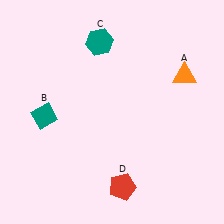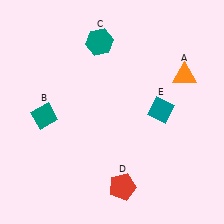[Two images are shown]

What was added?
A teal diamond (E) was added in Image 2.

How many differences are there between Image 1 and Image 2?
There is 1 difference between the two images.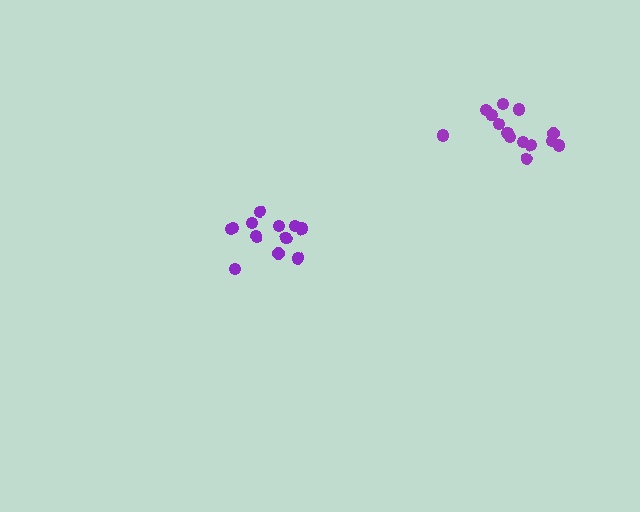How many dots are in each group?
Group 1: 12 dots, Group 2: 14 dots (26 total).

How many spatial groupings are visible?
There are 2 spatial groupings.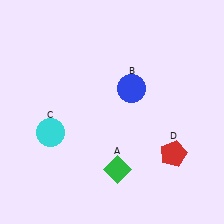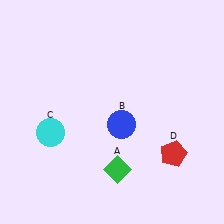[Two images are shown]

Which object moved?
The blue circle (B) moved down.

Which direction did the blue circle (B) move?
The blue circle (B) moved down.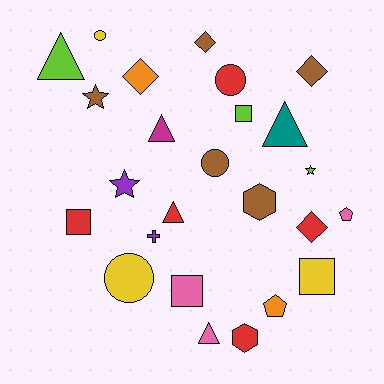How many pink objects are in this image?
There are 3 pink objects.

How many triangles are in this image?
There are 5 triangles.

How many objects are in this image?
There are 25 objects.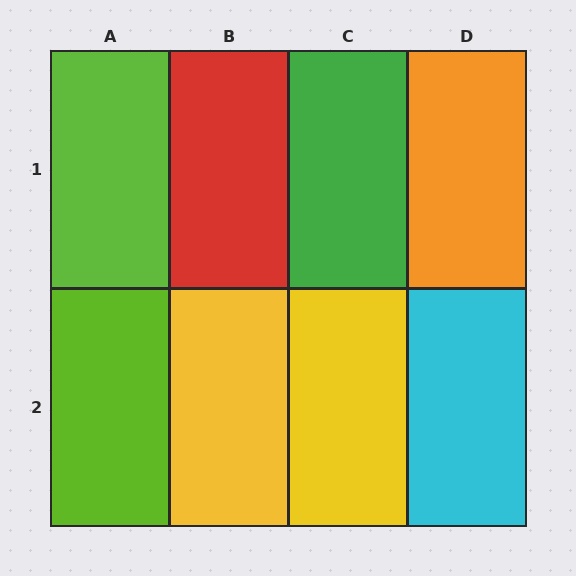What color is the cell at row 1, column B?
Red.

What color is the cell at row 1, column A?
Lime.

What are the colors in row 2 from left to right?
Lime, yellow, yellow, cyan.